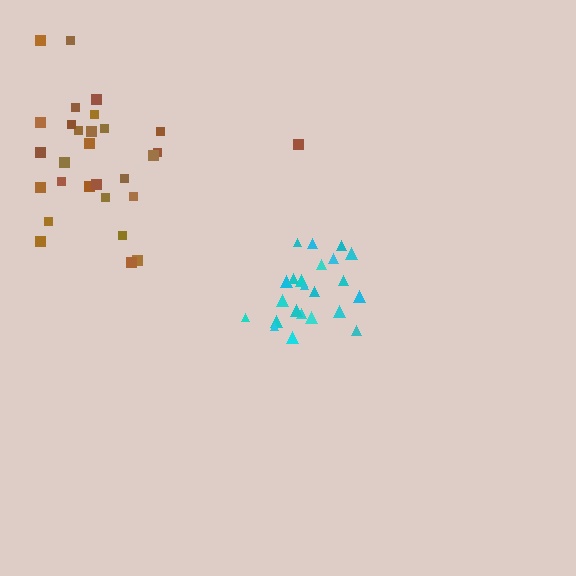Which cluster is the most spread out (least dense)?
Brown.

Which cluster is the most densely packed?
Cyan.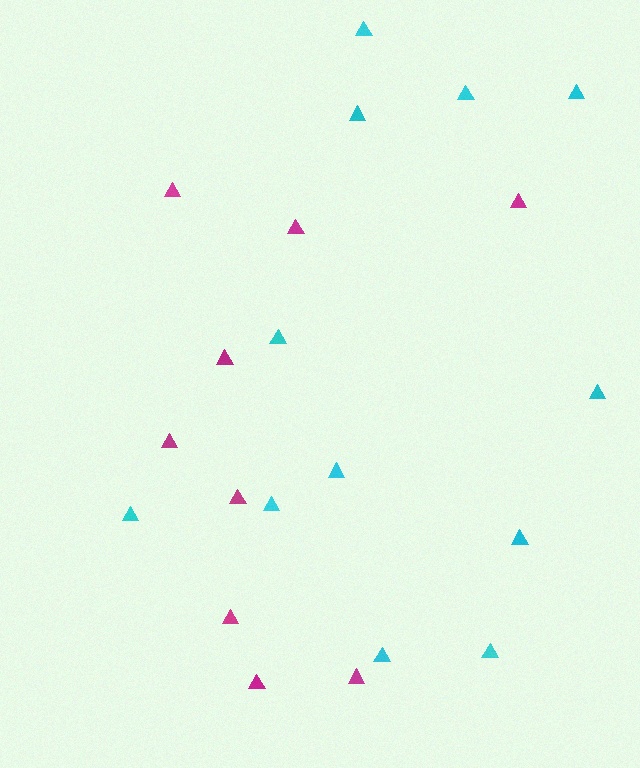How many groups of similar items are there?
There are 2 groups: one group of cyan triangles (12) and one group of magenta triangles (9).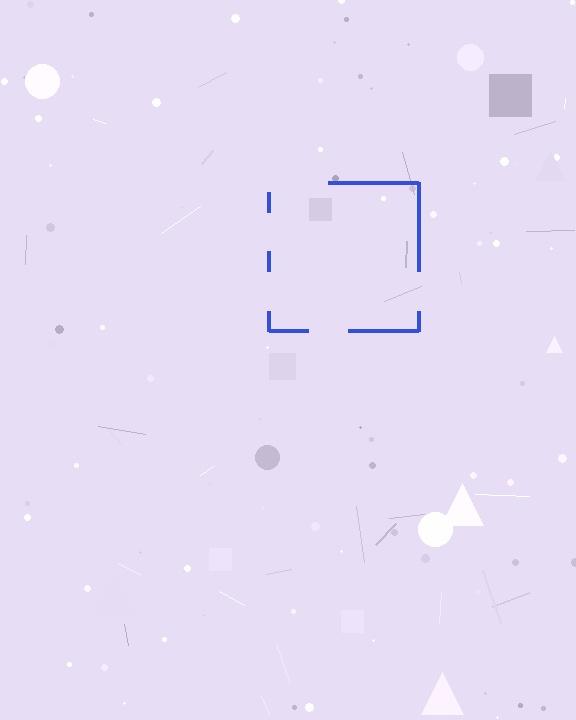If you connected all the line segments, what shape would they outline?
They would outline a square.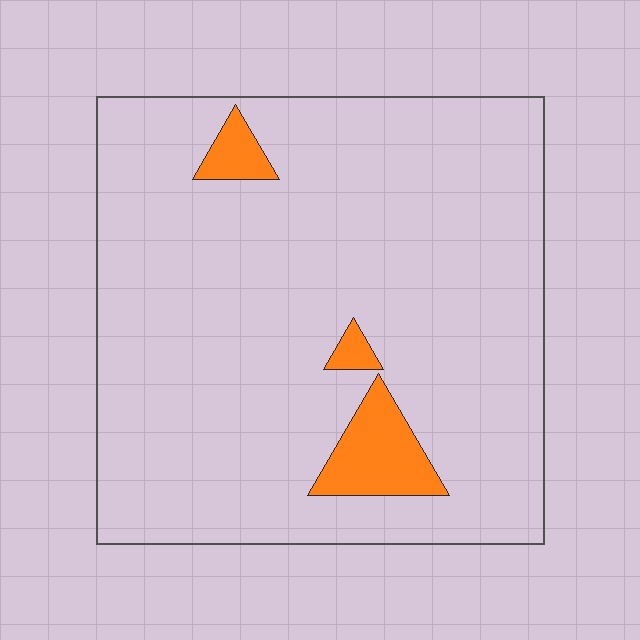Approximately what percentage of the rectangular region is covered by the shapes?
Approximately 5%.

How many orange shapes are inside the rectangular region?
3.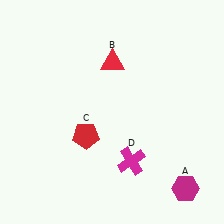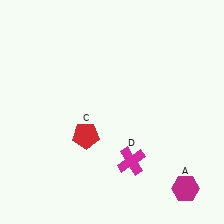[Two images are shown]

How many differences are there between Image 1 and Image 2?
There is 1 difference between the two images.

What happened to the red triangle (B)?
The red triangle (B) was removed in Image 2. It was in the top-right area of Image 1.